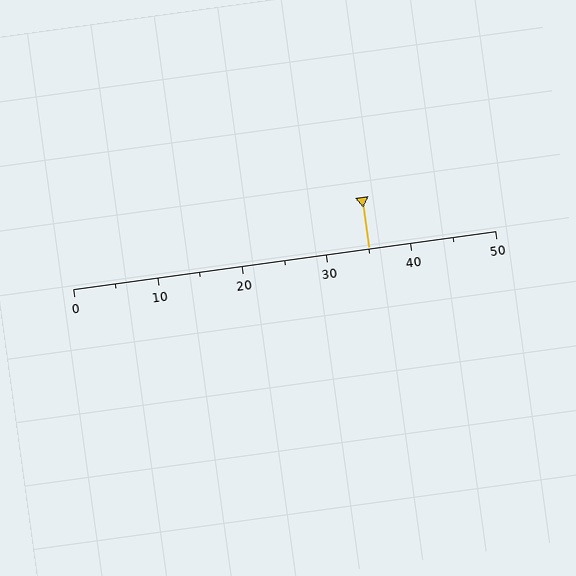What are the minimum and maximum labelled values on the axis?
The axis runs from 0 to 50.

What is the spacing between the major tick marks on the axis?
The major ticks are spaced 10 apart.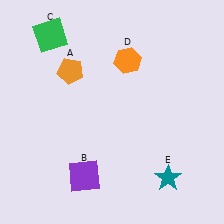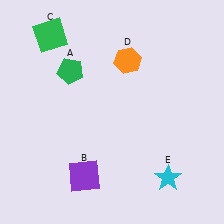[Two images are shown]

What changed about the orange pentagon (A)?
In Image 1, A is orange. In Image 2, it changed to green.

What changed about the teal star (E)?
In Image 1, E is teal. In Image 2, it changed to cyan.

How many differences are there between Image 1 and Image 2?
There are 2 differences between the two images.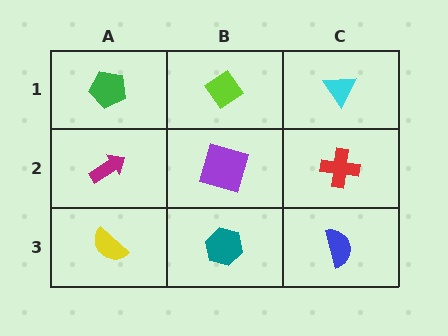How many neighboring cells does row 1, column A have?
2.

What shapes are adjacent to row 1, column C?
A red cross (row 2, column C), a lime diamond (row 1, column B).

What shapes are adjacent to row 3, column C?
A red cross (row 2, column C), a teal hexagon (row 3, column B).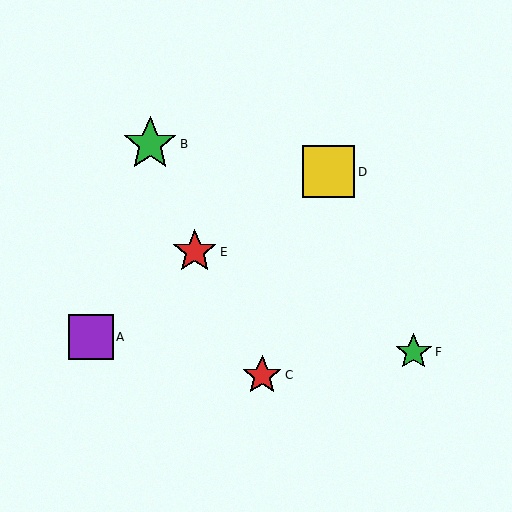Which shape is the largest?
The green star (labeled B) is the largest.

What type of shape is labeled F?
Shape F is a green star.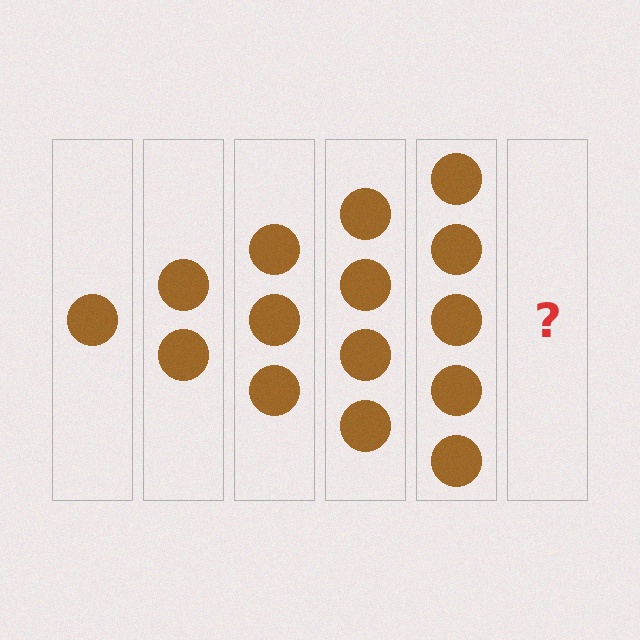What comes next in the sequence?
The next element should be 6 circles.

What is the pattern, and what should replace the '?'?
The pattern is that each step adds one more circle. The '?' should be 6 circles.